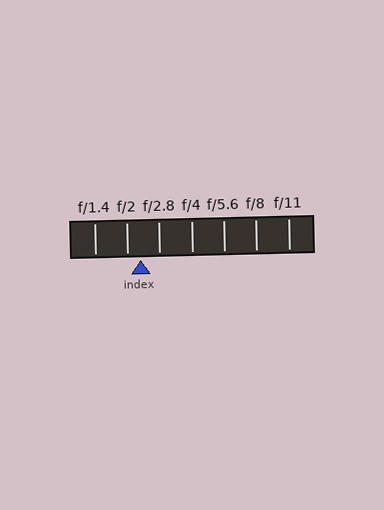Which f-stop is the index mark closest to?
The index mark is closest to f/2.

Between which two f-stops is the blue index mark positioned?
The index mark is between f/2 and f/2.8.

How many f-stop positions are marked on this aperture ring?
There are 7 f-stop positions marked.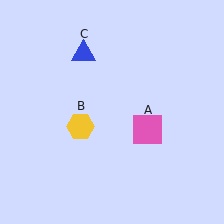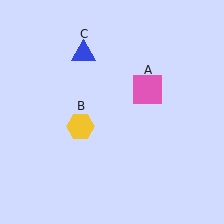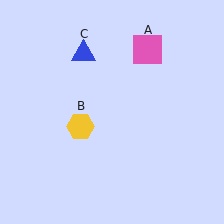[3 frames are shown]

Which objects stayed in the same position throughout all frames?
Yellow hexagon (object B) and blue triangle (object C) remained stationary.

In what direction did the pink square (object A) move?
The pink square (object A) moved up.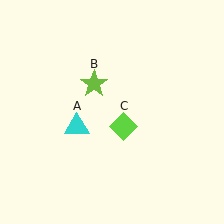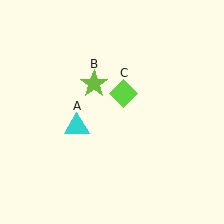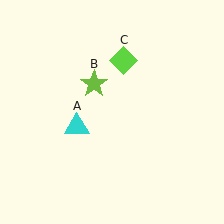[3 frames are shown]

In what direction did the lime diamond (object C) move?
The lime diamond (object C) moved up.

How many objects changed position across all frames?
1 object changed position: lime diamond (object C).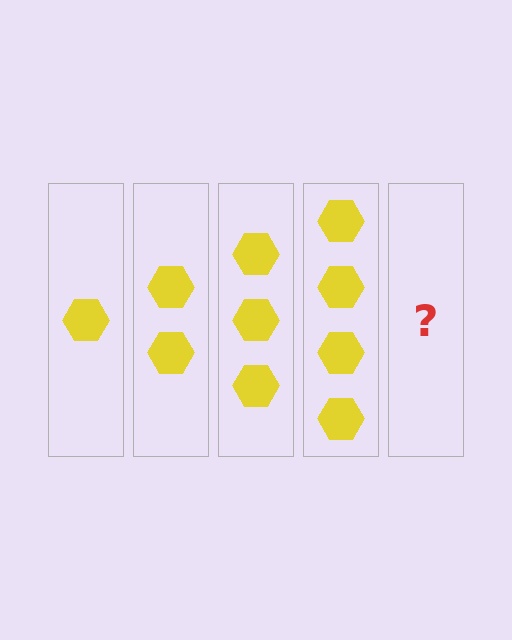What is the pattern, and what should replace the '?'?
The pattern is that each step adds one more hexagon. The '?' should be 5 hexagons.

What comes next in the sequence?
The next element should be 5 hexagons.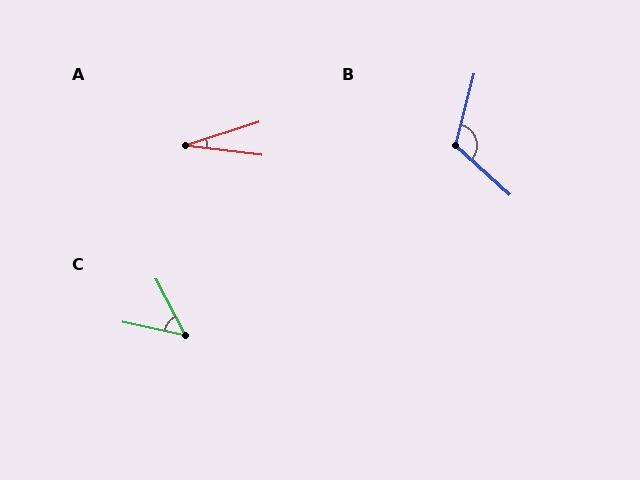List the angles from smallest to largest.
A (25°), C (51°), B (118°).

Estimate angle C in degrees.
Approximately 51 degrees.